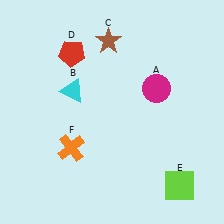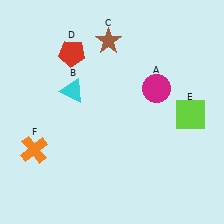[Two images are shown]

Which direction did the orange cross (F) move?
The orange cross (F) moved left.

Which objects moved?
The objects that moved are: the lime square (E), the orange cross (F).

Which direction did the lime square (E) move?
The lime square (E) moved up.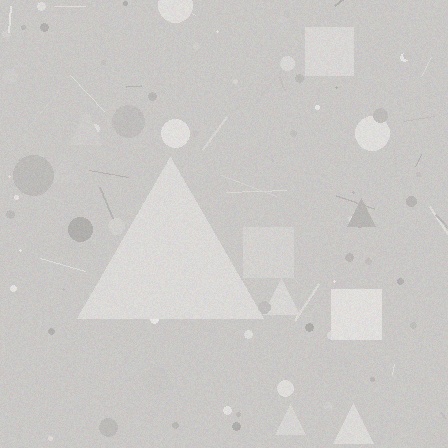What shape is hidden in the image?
A triangle is hidden in the image.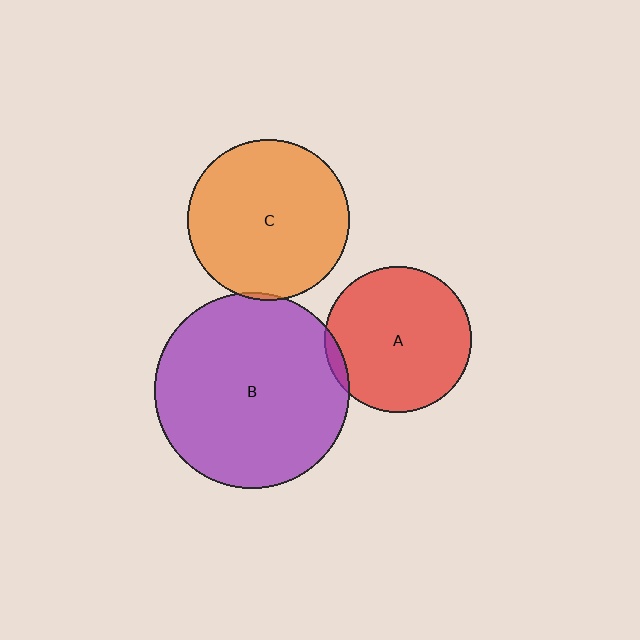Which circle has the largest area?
Circle B (purple).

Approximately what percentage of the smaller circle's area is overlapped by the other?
Approximately 5%.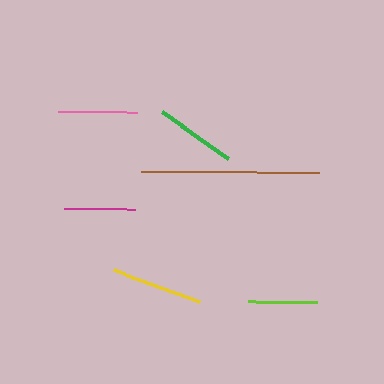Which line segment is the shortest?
The lime line is the shortest at approximately 68 pixels.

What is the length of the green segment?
The green segment is approximately 81 pixels long.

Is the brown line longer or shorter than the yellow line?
The brown line is longer than the yellow line.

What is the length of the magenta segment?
The magenta segment is approximately 71 pixels long.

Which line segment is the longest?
The brown line is the longest at approximately 178 pixels.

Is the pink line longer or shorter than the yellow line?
The yellow line is longer than the pink line.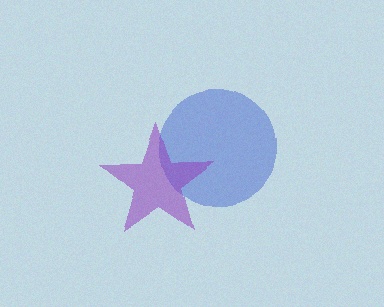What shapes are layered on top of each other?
The layered shapes are: a blue circle, a purple star.